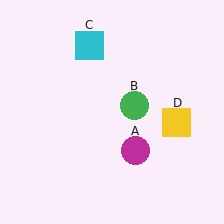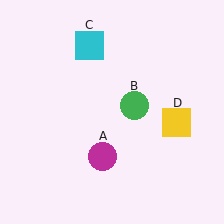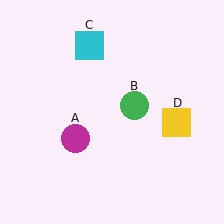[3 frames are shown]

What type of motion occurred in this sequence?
The magenta circle (object A) rotated clockwise around the center of the scene.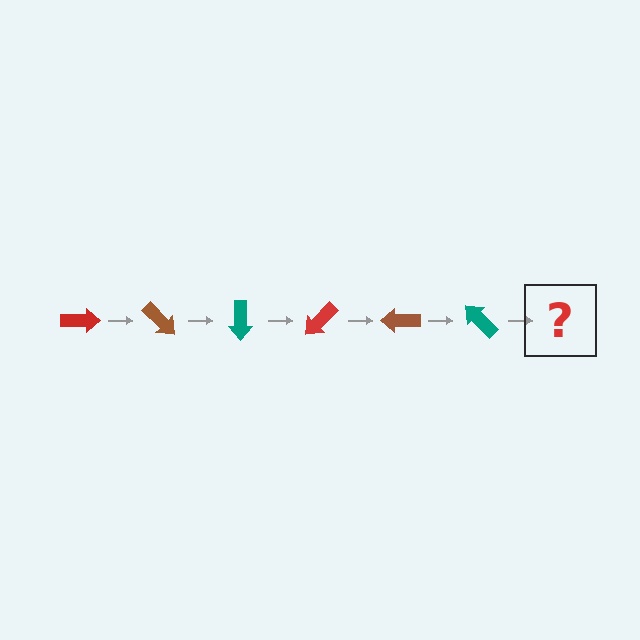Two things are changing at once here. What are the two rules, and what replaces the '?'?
The two rules are that it rotates 45 degrees each step and the color cycles through red, brown, and teal. The '?' should be a red arrow, rotated 270 degrees from the start.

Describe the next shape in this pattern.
It should be a red arrow, rotated 270 degrees from the start.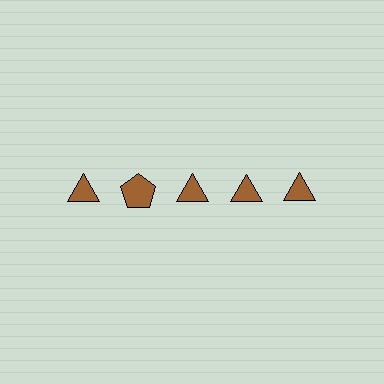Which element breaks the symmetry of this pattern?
The brown pentagon in the top row, second from left column breaks the symmetry. All other shapes are brown triangles.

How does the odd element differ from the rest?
It has a different shape: pentagon instead of triangle.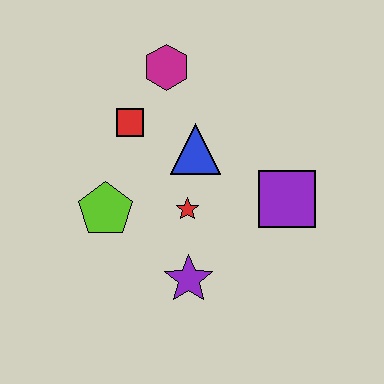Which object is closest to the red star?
The blue triangle is closest to the red star.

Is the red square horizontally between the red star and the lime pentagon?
Yes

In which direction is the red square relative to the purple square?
The red square is to the left of the purple square.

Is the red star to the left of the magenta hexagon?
No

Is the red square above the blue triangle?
Yes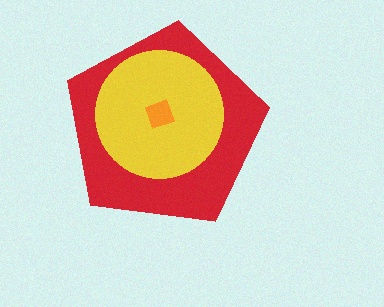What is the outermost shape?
The red pentagon.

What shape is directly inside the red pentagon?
The yellow circle.